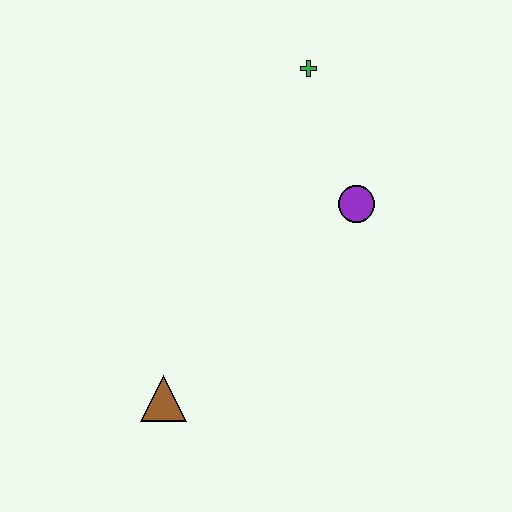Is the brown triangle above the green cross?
No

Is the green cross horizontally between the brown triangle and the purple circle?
Yes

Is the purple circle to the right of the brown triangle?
Yes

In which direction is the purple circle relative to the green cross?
The purple circle is below the green cross.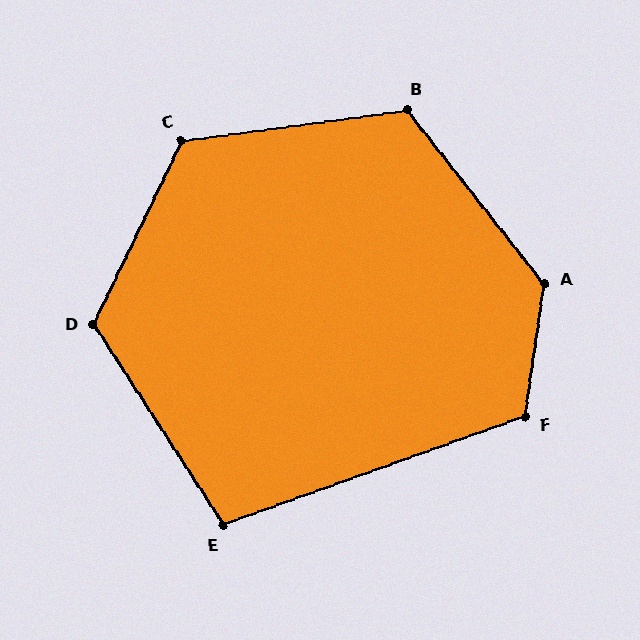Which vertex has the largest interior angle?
A, at approximately 134 degrees.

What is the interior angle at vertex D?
Approximately 122 degrees (obtuse).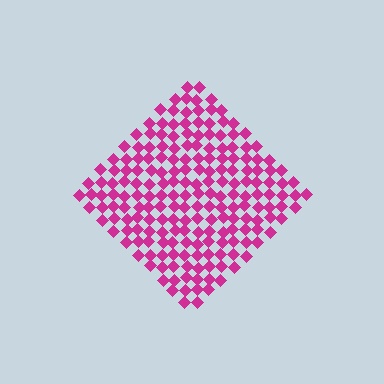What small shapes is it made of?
It is made of small diamonds.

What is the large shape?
The large shape is a diamond.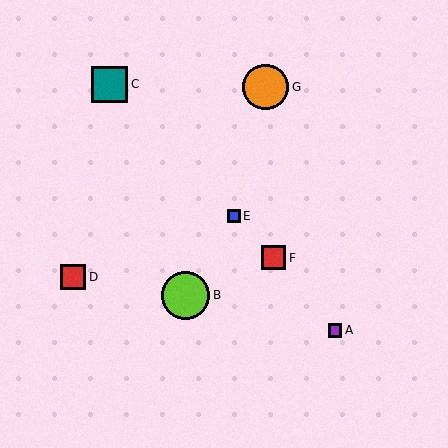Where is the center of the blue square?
The center of the blue square is at (234, 216).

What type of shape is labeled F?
Shape F is a red square.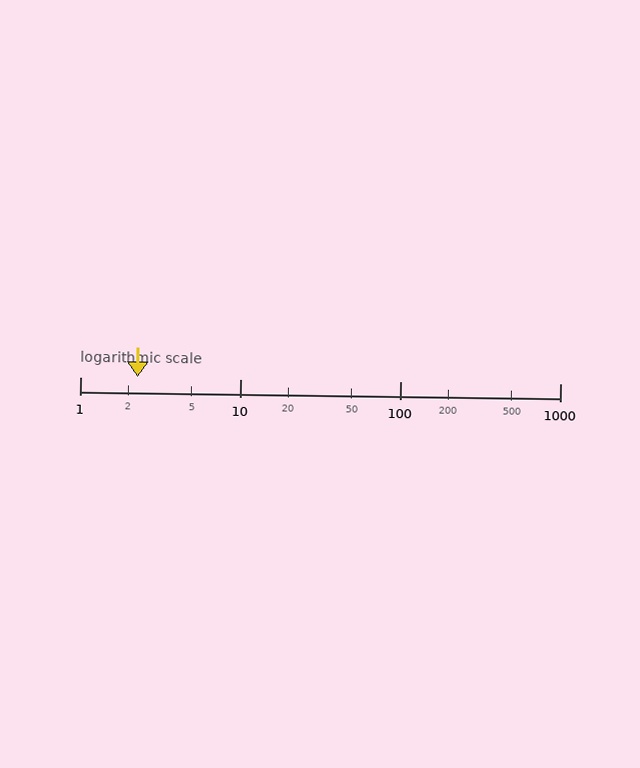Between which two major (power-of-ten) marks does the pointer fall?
The pointer is between 1 and 10.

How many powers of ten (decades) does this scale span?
The scale spans 3 decades, from 1 to 1000.